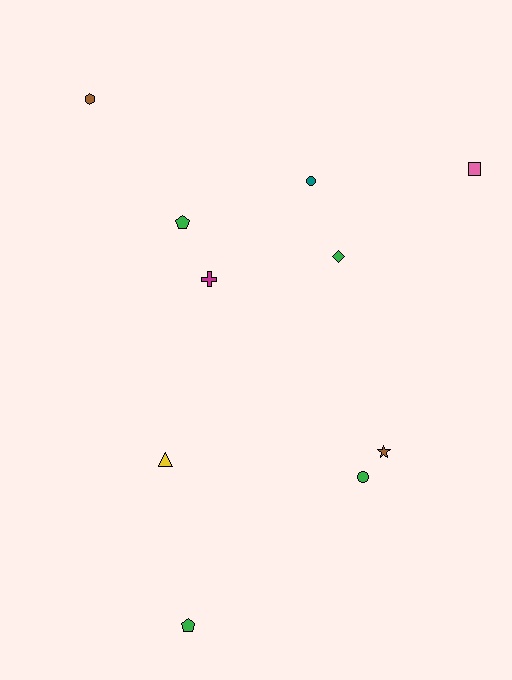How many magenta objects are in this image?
There is 1 magenta object.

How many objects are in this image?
There are 10 objects.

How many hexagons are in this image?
There is 1 hexagon.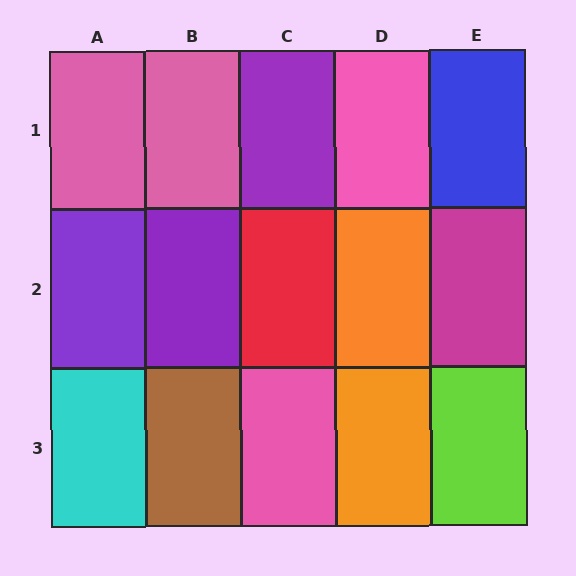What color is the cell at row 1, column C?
Purple.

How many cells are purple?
3 cells are purple.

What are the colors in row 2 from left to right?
Purple, purple, red, orange, magenta.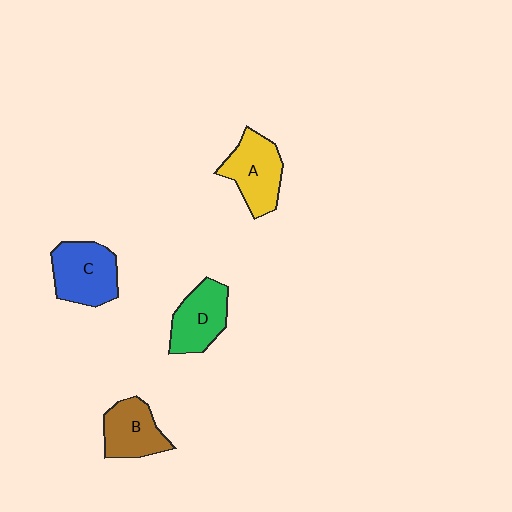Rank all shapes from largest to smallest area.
From largest to smallest: C (blue), A (yellow), D (green), B (brown).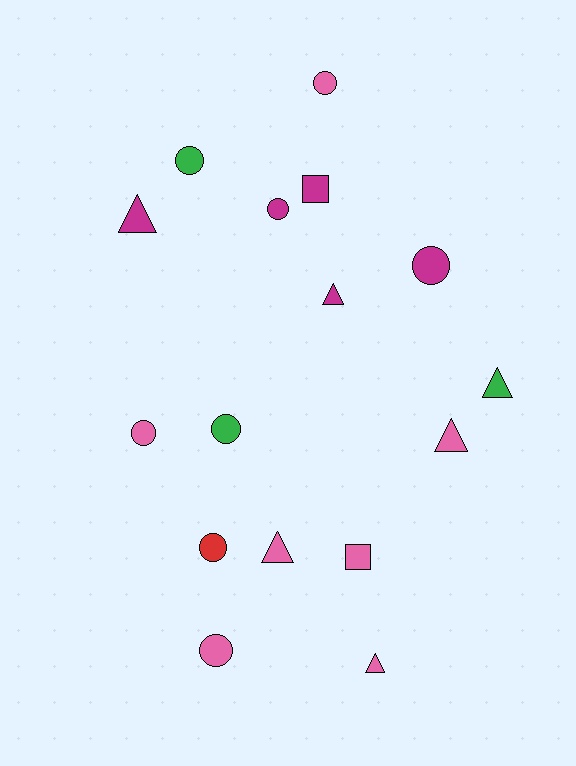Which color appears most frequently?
Pink, with 7 objects.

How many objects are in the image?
There are 16 objects.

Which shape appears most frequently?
Circle, with 8 objects.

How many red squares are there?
There are no red squares.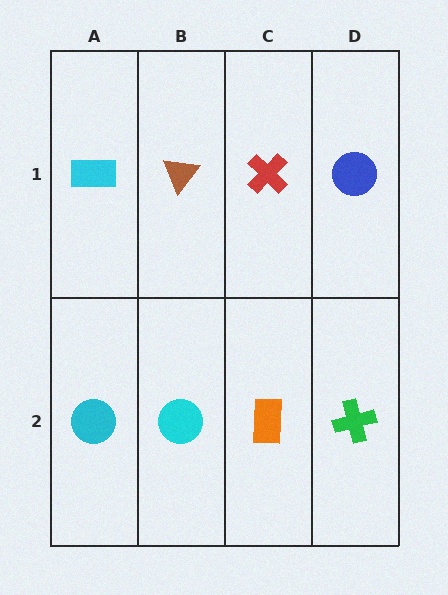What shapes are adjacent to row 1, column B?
A cyan circle (row 2, column B), a cyan rectangle (row 1, column A), a red cross (row 1, column C).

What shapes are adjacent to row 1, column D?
A green cross (row 2, column D), a red cross (row 1, column C).